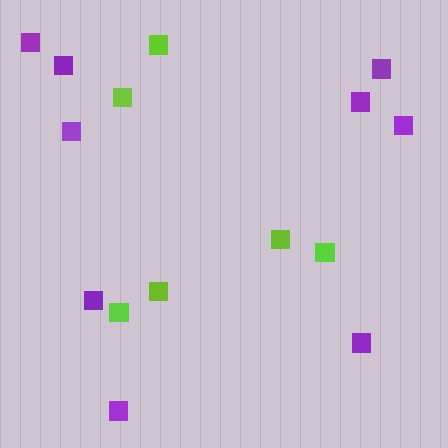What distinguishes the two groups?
There are 2 groups: one group of purple squares (9) and one group of lime squares (6).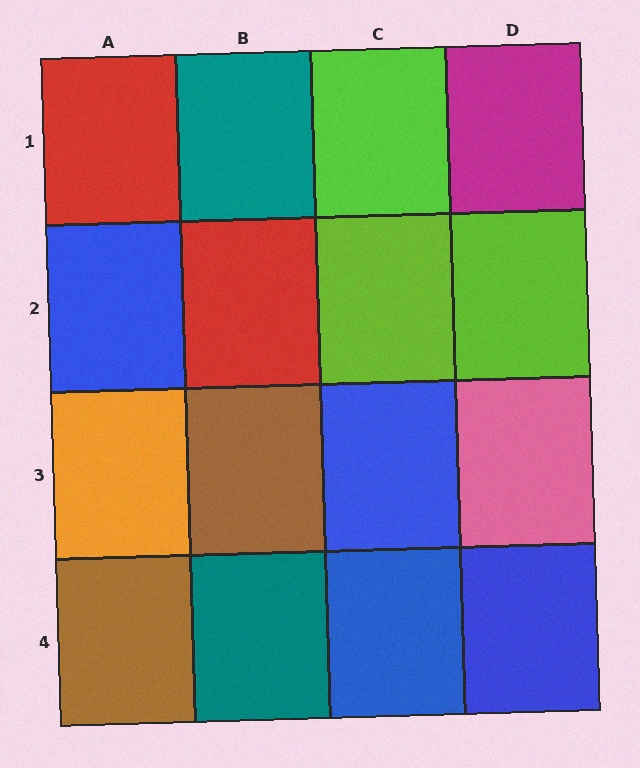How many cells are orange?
1 cell is orange.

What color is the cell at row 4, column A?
Brown.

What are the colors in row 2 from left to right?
Blue, red, lime, lime.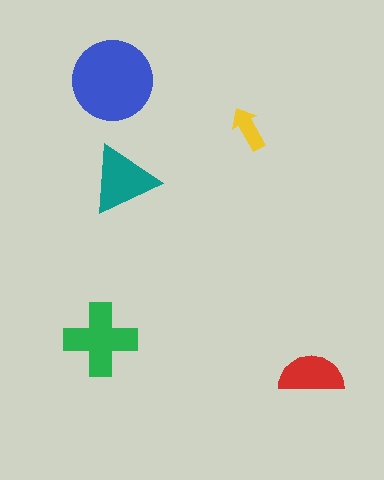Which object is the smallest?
The yellow arrow.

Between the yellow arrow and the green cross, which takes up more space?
The green cross.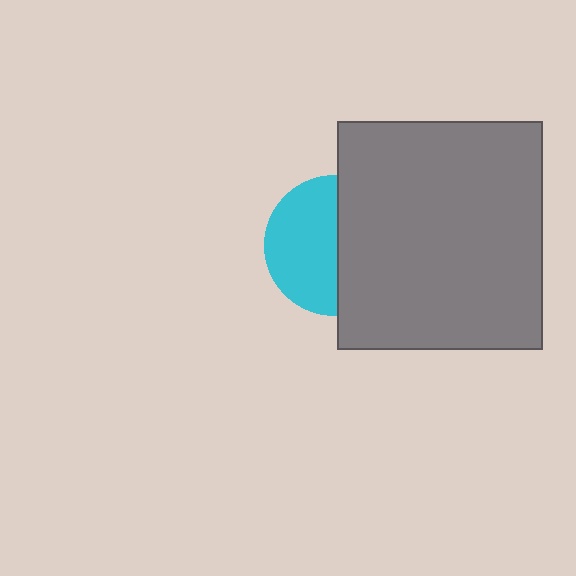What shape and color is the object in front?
The object in front is a gray rectangle.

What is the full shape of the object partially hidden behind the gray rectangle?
The partially hidden object is a cyan circle.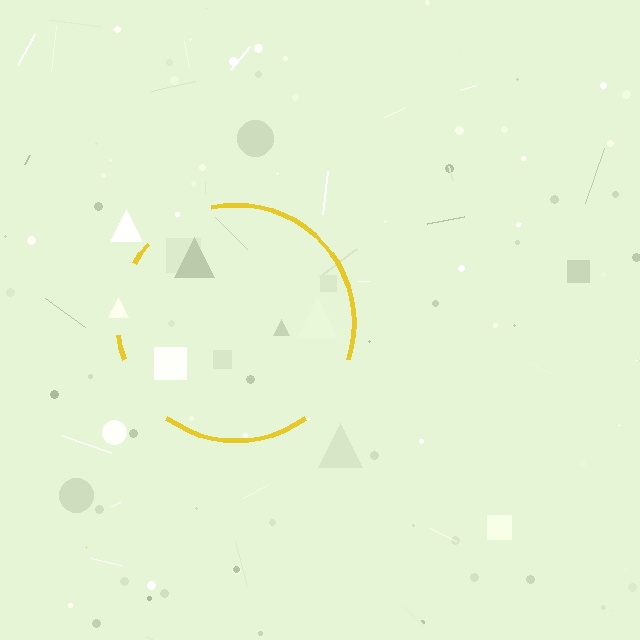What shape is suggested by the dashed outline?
The dashed outline suggests a circle.